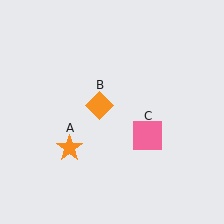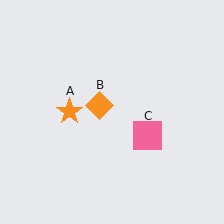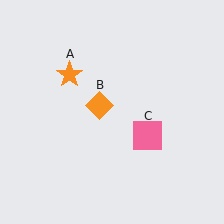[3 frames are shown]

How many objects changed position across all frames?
1 object changed position: orange star (object A).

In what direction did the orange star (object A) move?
The orange star (object A) moved up.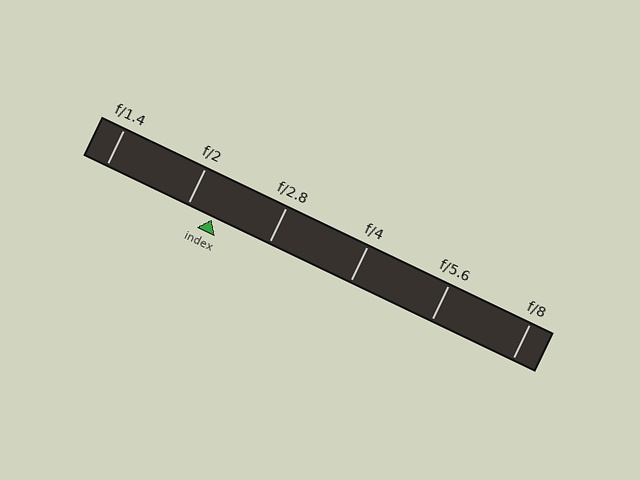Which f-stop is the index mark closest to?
The index mark is closest to f/2.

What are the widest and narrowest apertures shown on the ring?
The widest aperture shown is f/1.4 and the narrowest is f/8.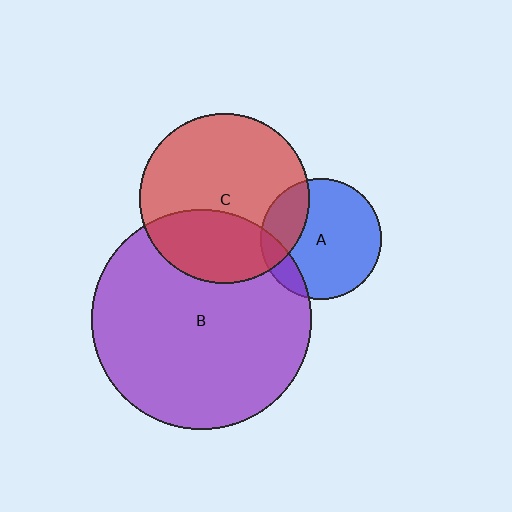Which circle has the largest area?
Circle B (purple).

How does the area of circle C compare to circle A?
Approximately 2.0 times.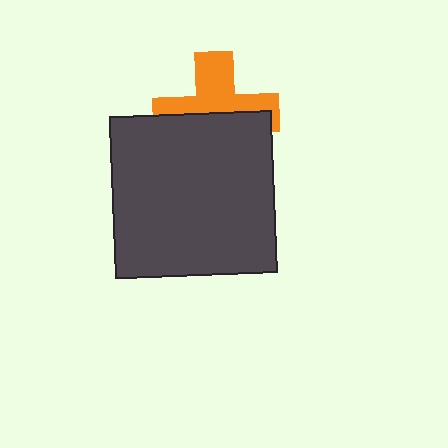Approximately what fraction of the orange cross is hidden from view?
Roughly 52% of the orange cross is hidden behind the dark gray square.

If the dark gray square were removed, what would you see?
You would see the complete orange cross.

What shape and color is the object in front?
The object in front is a dark gray square.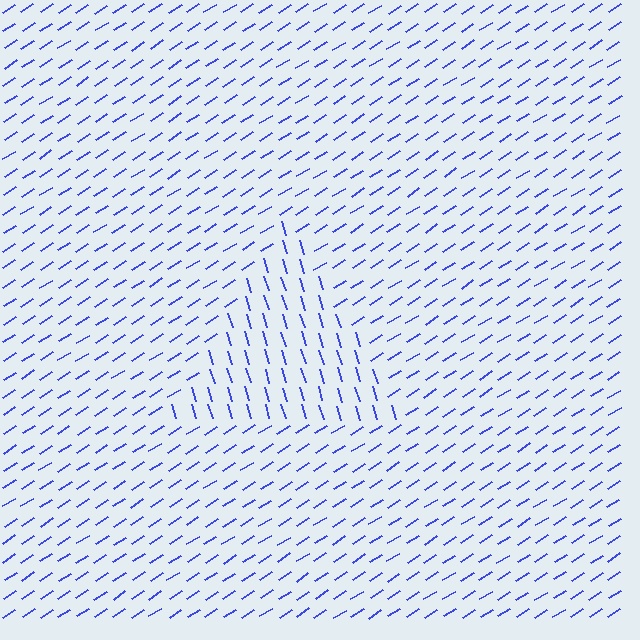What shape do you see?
I see a triangle.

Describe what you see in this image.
The image is filled with small blue line segments. A triangle region in the image has lines oriented differently from the surrounding lines, creating a visible texture boundary.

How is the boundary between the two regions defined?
The boundary is defined purely by a change in line orientation (approximately 75 degrees difference). All lines are the same color and thickness.